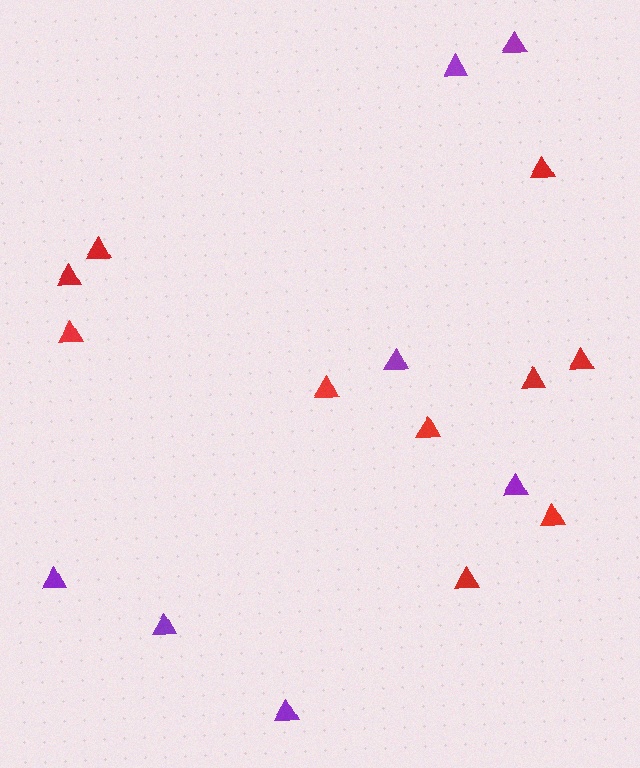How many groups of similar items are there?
There are 2 groups: one group of red triangles (10) and one group of purple triangles (7).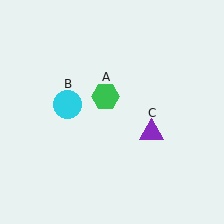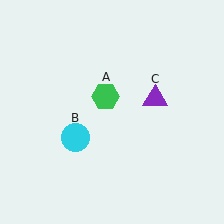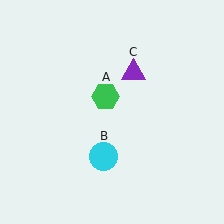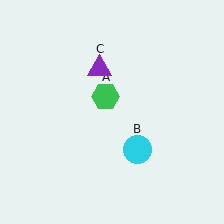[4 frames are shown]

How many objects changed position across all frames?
2 objects changed position: cyan circle (object B), purple triangle (object C).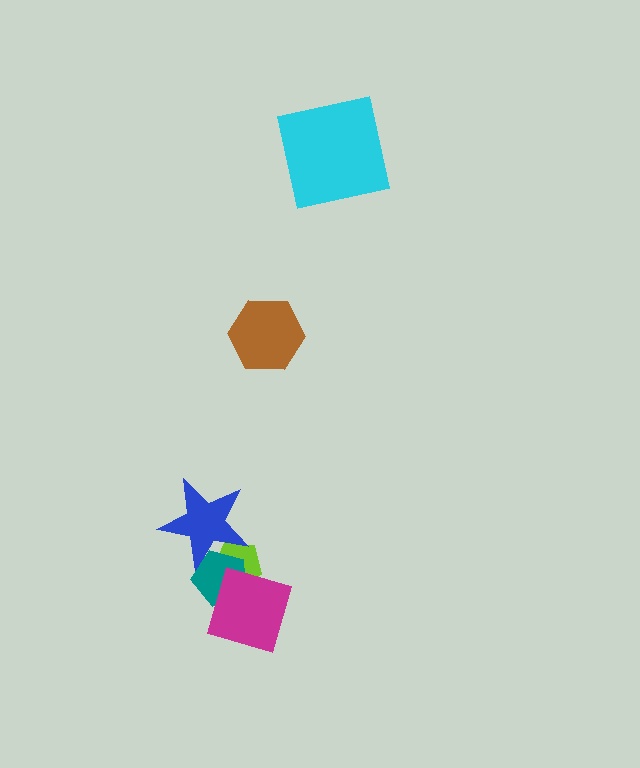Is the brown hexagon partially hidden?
No, no other shape covers it.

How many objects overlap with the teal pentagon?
3 objects overlap with the teal pentagon.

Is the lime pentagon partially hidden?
Yes, it is partially covered by another shape.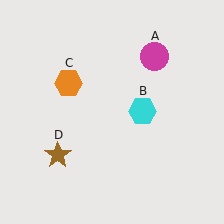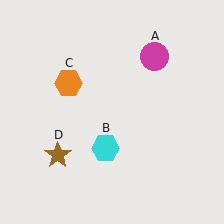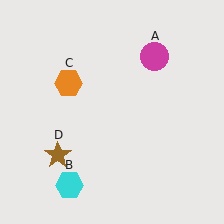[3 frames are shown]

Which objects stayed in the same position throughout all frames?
Magenta circle (object A) and orange hexagon (object C) and brown star (object D) remained stationary.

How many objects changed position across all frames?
1 object changed position: cyan hexagon (object B).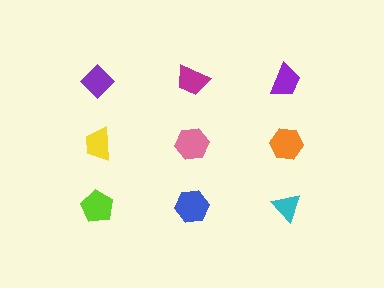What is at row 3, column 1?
A lime pentagon.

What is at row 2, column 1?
A yellow trapezoid.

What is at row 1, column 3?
A purple trapezoid.